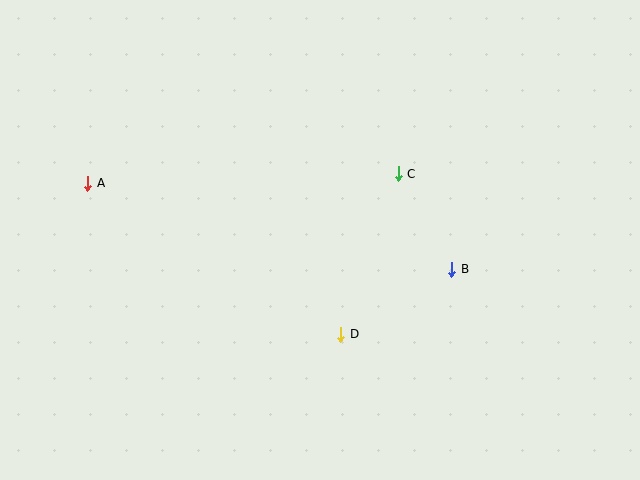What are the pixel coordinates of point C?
Point C is at (398, 174).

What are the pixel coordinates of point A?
Point A is at (88, 183).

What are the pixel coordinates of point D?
Point D is at (341, 334).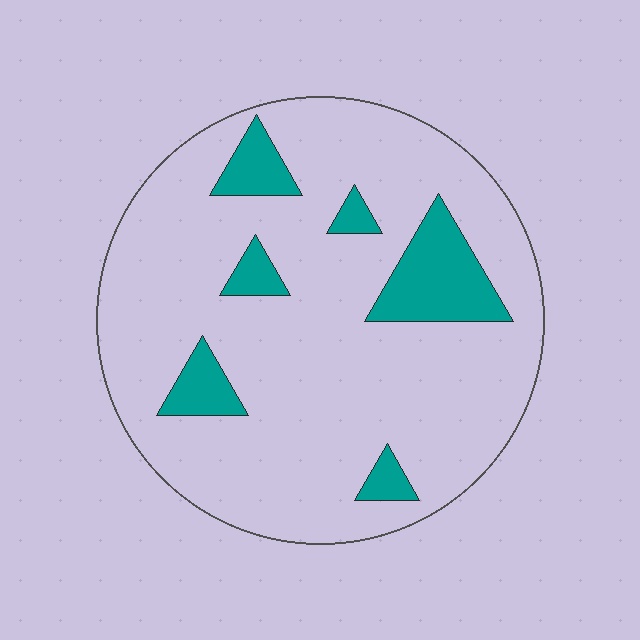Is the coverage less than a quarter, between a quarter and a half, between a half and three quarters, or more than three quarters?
Less than a quarter.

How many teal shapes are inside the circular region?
6.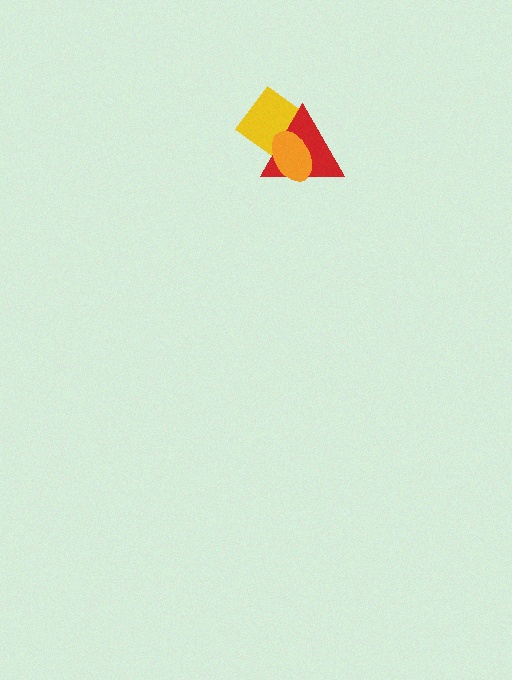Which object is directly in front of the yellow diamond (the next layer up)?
The red triangle is directly in front of the yellow diamond.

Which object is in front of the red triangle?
The orange ellipse is in front of the red triangle.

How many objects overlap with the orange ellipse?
2 objects overlap with the orange ellipse.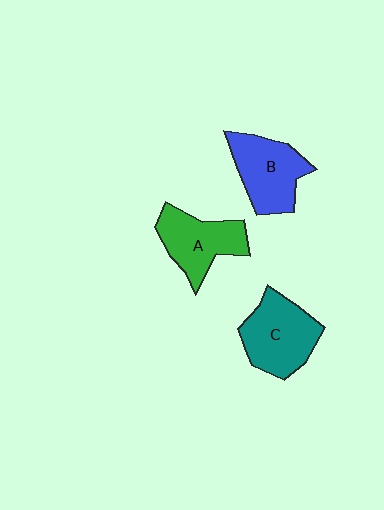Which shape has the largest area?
Shape C (teal).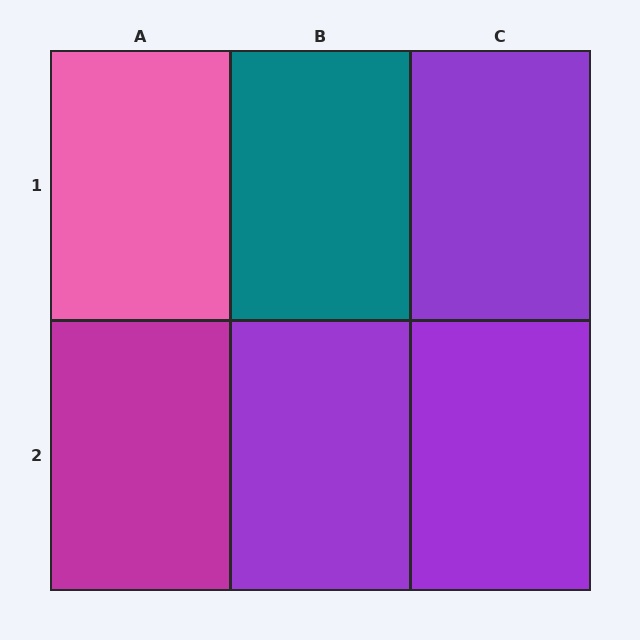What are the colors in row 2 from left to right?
Magenta, purple, purple.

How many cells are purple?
3 cells are purple.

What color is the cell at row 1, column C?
Purple.